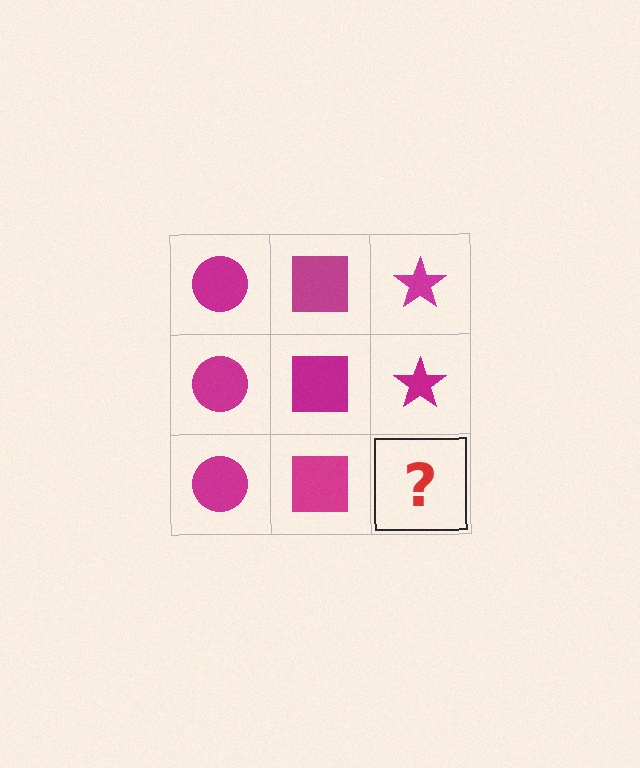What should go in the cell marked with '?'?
The missing cell should contain a magenta star.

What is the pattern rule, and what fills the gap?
The rule is that each column has a consistent shape. The gap should be filled with a magenta star.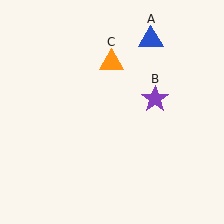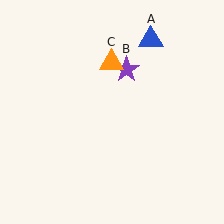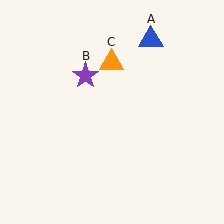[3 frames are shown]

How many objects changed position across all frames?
1 object changed position: purple star (object B).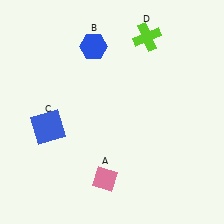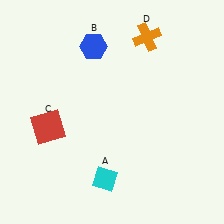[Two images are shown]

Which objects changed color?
A changed from pink to cyan. C changed from blue to red. D changed from lime to orange.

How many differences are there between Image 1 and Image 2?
There are 3 differences between the two images.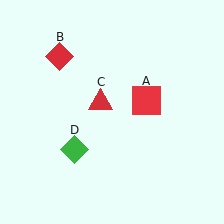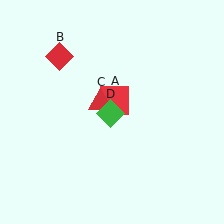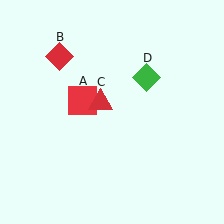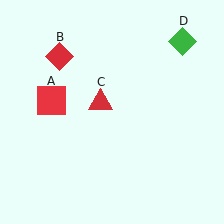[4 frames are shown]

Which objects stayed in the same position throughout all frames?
Red diamond (object B) and red triangle (object C) remained stationary.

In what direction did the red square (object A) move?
The red square (object A) moved left.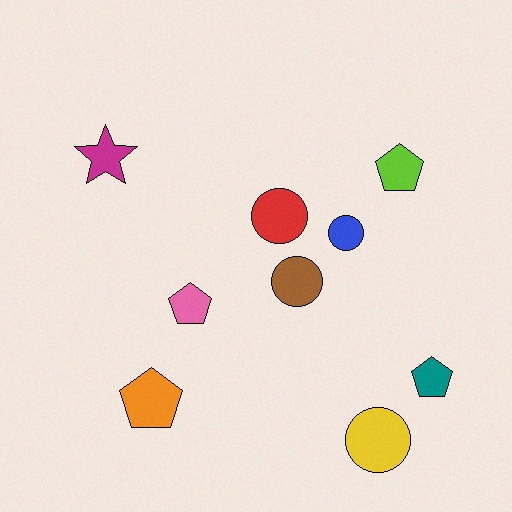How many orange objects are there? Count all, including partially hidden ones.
There is 1 orange object.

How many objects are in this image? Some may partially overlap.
There are 9 objects.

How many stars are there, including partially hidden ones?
There is 1 star.